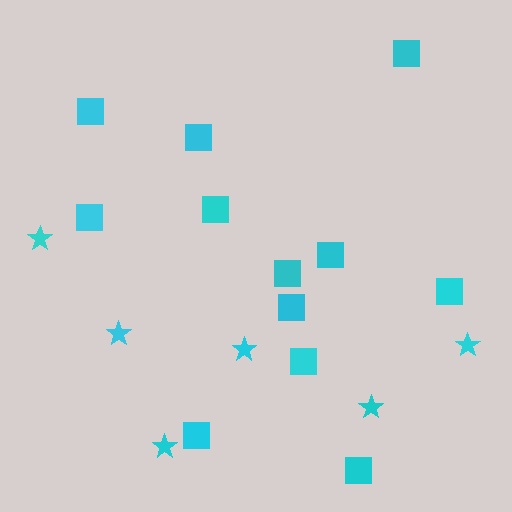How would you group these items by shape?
There are 2 groups: one group of stars (6) and one group of squares (12).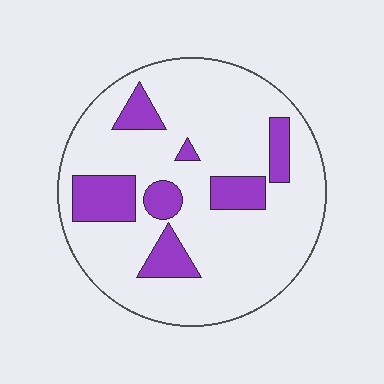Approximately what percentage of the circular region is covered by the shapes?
Approximately 20%.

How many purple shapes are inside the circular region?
7.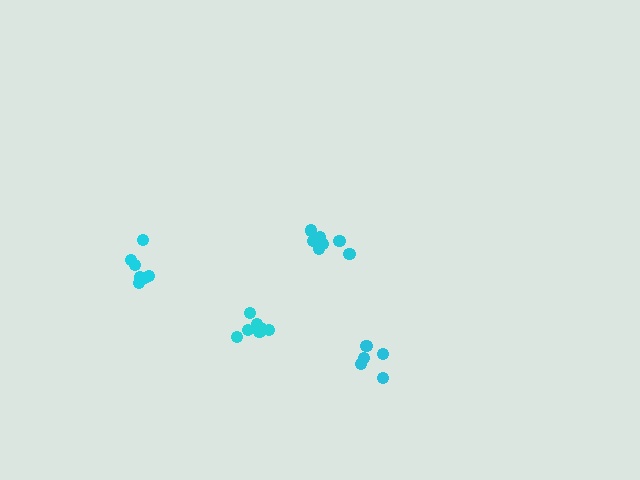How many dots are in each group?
Group 1: 7 dots, Group 2: 8 dots, Group 3: 7 dots, Group 4: 5 dots (27 total).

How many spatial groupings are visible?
There are 4 spatial groupings.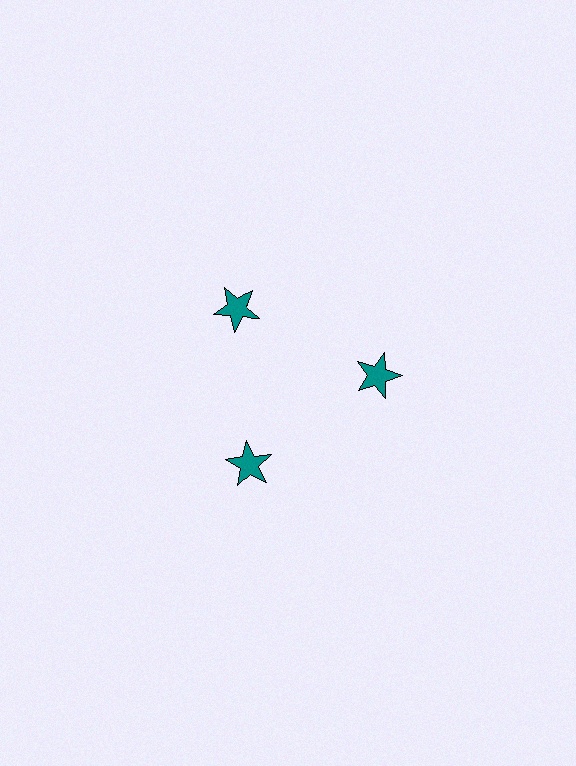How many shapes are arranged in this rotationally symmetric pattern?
There are 3 shapes, arranged in 3 groups of 1.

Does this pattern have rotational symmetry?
Yes, this pattern has 3-fold rotational symmetry. It looks the same after rotating 120 degrees around the center.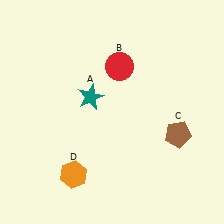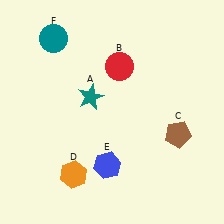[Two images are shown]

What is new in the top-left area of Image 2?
A teal circle (F) was added in the top-left area of Image 2.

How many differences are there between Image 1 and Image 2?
There are 2 differences between the two images.